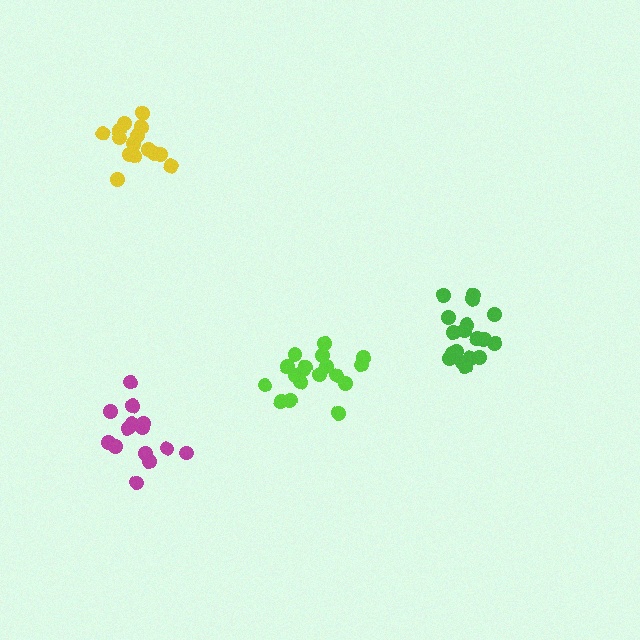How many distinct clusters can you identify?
There are 4 distinct clusters.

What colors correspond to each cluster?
The clusters are colored: lime, green, yellow, magenta.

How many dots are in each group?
Group 1: 18 dots, Group 2: 18 dots, Group 3: 15 dots, Group 4: 14 dots (65 total).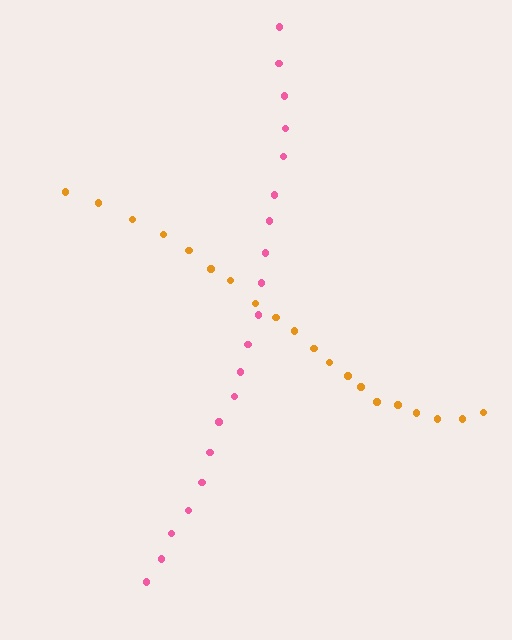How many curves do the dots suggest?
There are 2 distinct paths.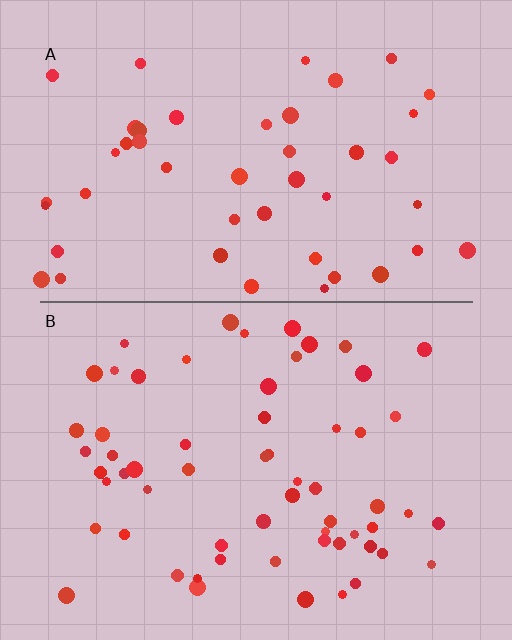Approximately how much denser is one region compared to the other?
Approximately 1.3× — region B over region A.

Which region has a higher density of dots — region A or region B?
B (the bottom).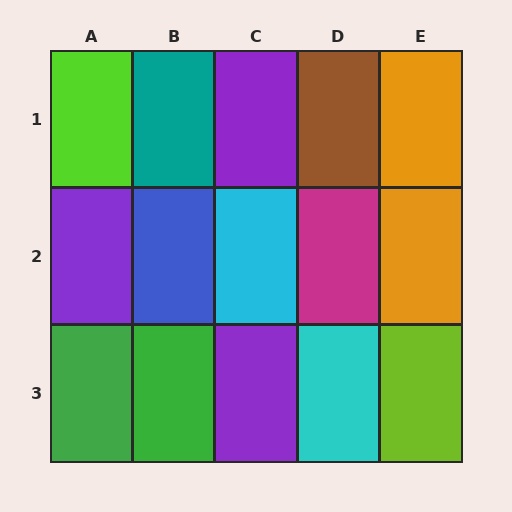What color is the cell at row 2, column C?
Cyan.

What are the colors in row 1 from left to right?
Lime, teal, purple, brown, orange.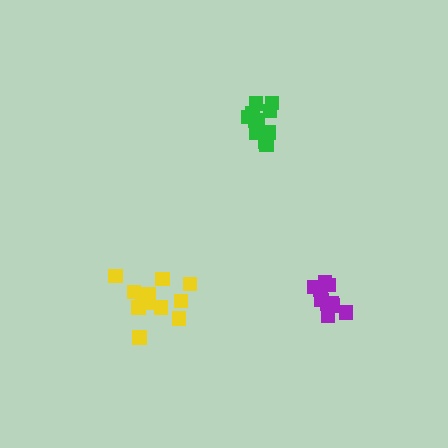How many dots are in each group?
Group 1: 11 dots, Group 2: 12 dots, Group 3: 12 dots (35 total).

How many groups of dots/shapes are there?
There are 3 groups.